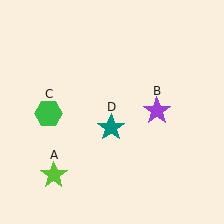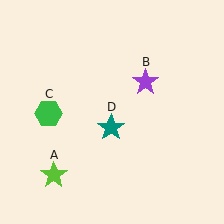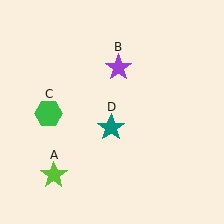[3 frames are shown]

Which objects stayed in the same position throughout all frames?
Lime star (object A) and green hexagon (object C) and teal star (object D) remained stationary.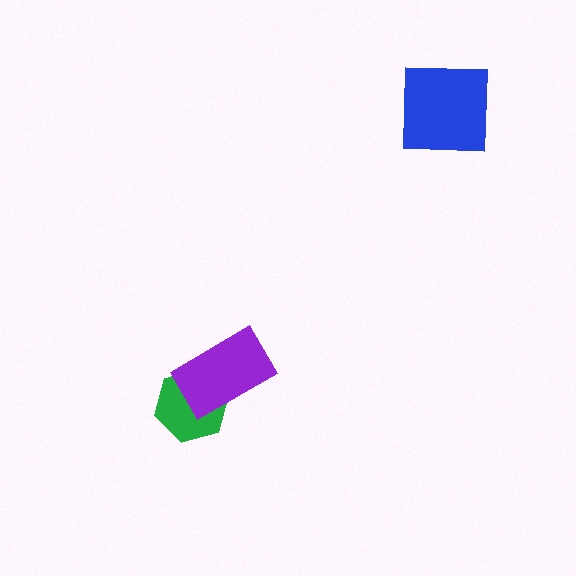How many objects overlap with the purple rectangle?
1 object overlaps with the purple rectangle.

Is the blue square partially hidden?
No, no other shape covers it.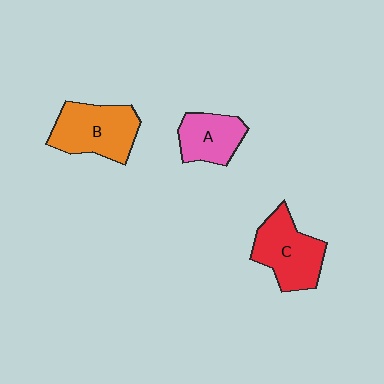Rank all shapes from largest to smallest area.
From largest to smallest: B (orange), C (red), A (pink).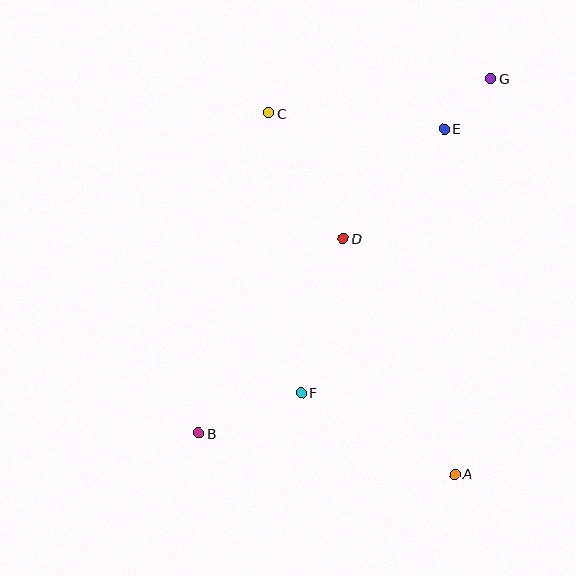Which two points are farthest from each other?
Points B and G are farthest from each other.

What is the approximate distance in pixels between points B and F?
The distance between B and F is approximately 110 pixels.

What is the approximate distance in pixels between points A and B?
The distance between A and B is approximately 259 pixels.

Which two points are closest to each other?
Points E and G are closest to each other.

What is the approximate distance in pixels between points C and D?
The distance between C and D is approximately 146 pixels.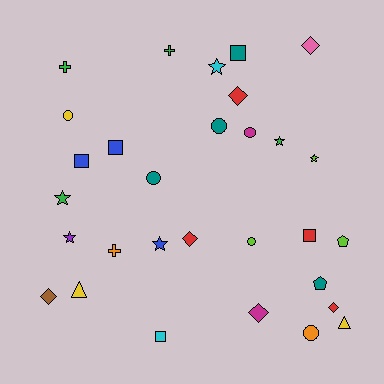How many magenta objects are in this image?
There are 2 magenta objects.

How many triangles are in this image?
There are 2 triangles.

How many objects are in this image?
There are 30 objects.